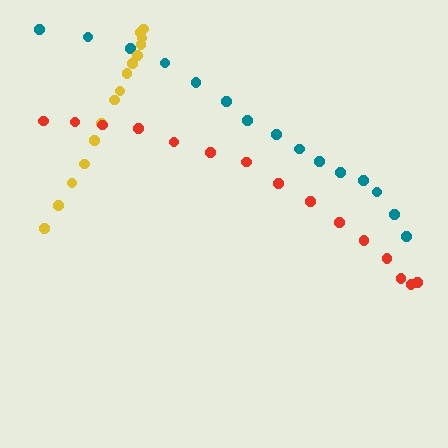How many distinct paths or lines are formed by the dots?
There are 3 distinct paths.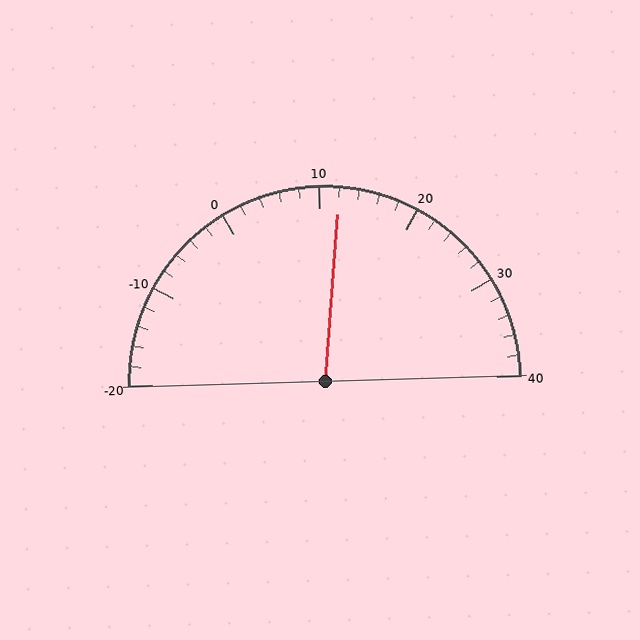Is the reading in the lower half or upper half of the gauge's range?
The reading is in the upper half of the range (-20 to 40).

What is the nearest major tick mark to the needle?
The nearest major tick mark is 10.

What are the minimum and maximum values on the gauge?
The gauge ranges from -20 to 40.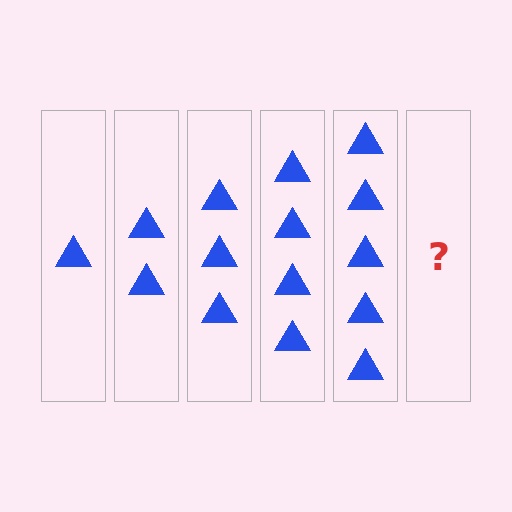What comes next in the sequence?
The next element should be 6 triangles.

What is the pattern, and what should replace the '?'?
The pattern is that each step adds one more triangle. The '?' should be 6 triangles.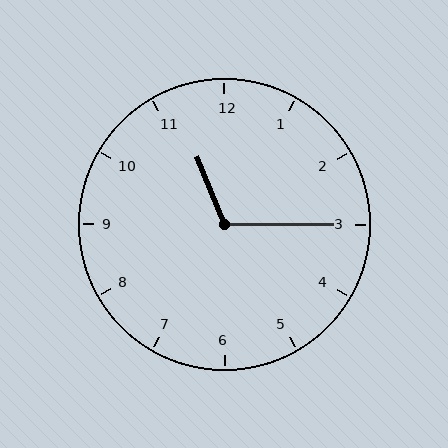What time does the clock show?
11:15.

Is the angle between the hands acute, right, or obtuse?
It is obtuse.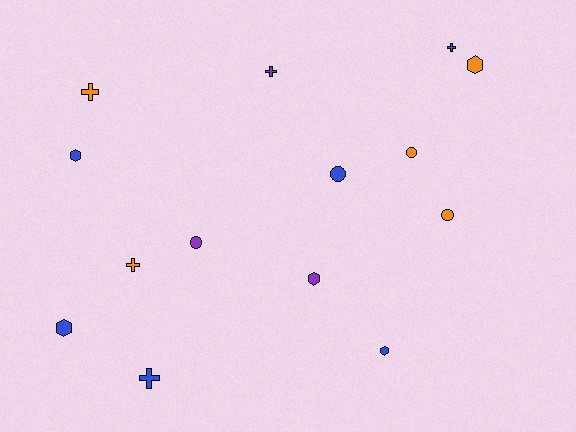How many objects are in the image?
There are 14 objects.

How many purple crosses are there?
There is 1 purple cross.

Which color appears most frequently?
Blue, with 6 objects.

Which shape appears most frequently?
Cross, with 5 objects.